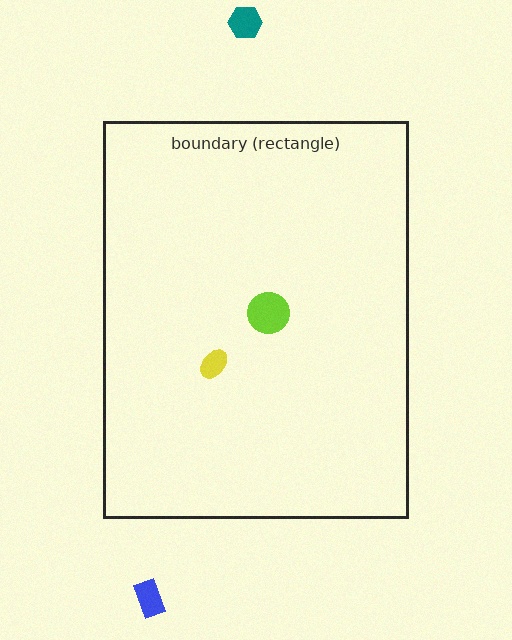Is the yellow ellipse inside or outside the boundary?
Inside.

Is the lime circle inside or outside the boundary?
Inside.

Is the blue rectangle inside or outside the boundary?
Outside.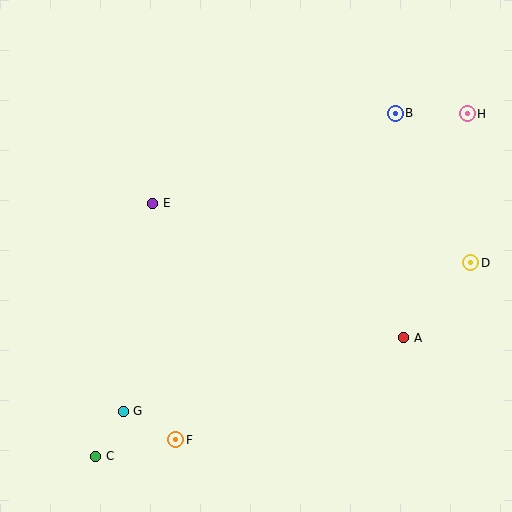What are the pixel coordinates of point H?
Point H is at (467, 114).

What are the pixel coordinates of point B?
Point B is at (395, 113).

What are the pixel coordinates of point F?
Point F is at (176, 440).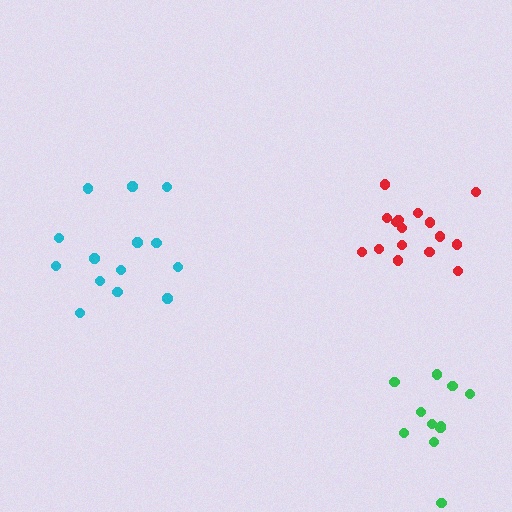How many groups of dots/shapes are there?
There are 3 groups.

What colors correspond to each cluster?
The clusters are colored: green, red, cyan.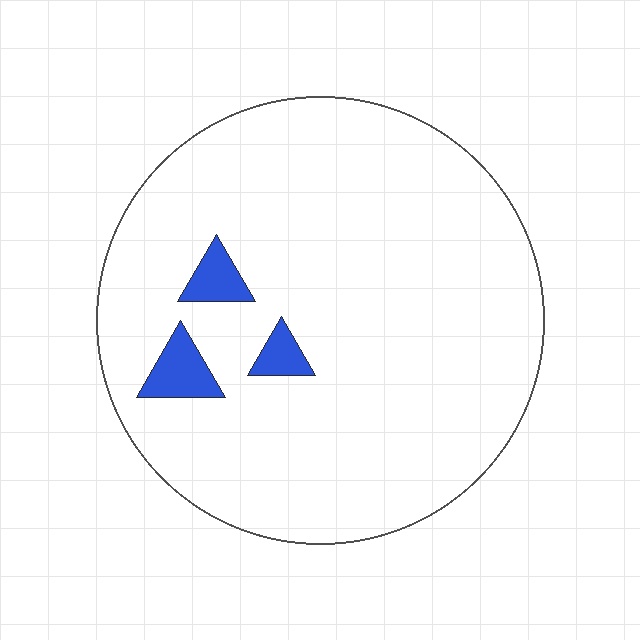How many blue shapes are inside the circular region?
3.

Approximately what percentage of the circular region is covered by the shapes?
Approximately 5%.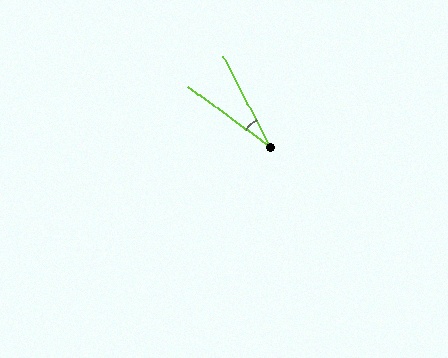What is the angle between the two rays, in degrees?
Approximately 27 degrees.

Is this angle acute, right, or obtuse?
It is acute.